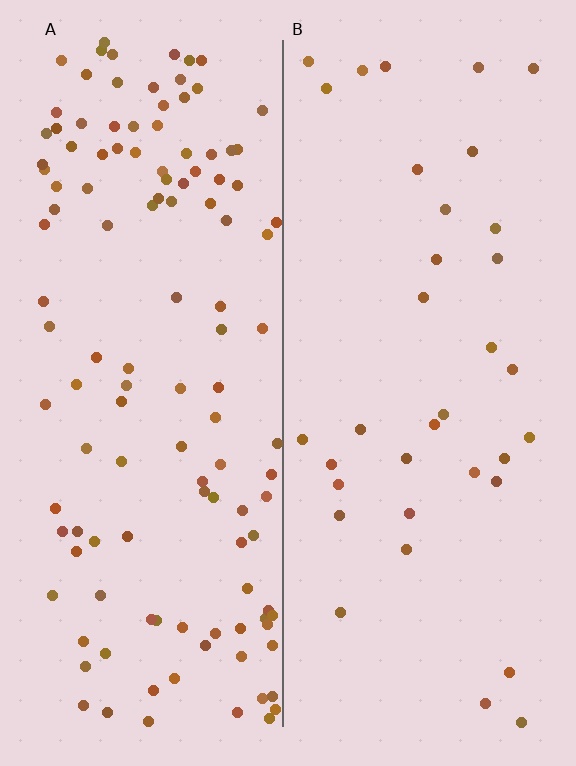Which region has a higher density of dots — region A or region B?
A (the left).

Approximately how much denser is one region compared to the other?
Approximately 3.6× — region A over region B.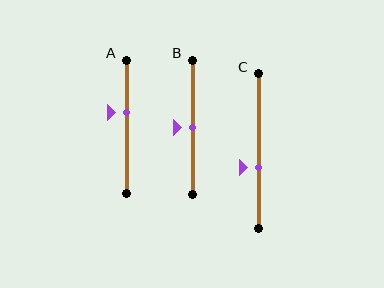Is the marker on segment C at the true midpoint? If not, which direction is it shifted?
No, the marker on segment C is shifted downward by about 11% of the segment length.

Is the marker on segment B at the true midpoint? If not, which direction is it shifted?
Yes, the marker on segment B is at the true midpoint.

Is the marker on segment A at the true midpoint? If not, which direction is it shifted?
No, the marker on segment A is shifted upward by about 11% of the segment length.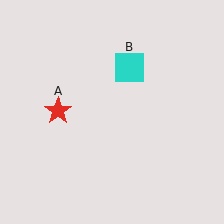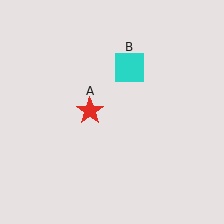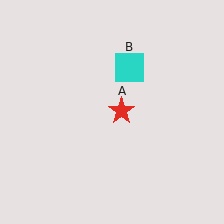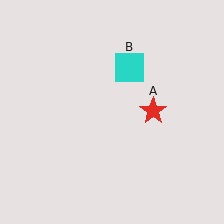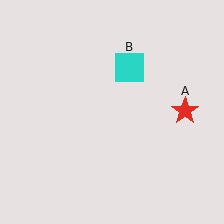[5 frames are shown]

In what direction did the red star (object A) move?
The red star (object A) moved right.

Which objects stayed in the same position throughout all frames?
Cyan square (object B) remained stationary.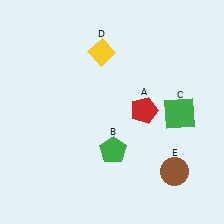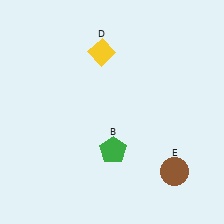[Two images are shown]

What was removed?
The green square (C), the red pentagon (A) were removed in Image 2.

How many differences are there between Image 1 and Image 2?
There are 2 differences between the two images.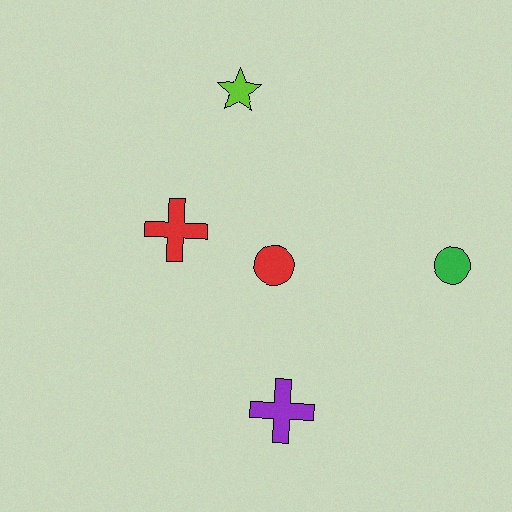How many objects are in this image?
There are 5 objects.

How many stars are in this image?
There is 1 star.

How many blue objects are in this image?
There are no blue objects.